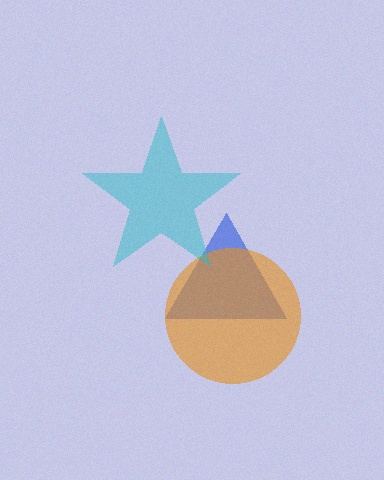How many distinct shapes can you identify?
There are 3 distinct shapes: a blue triangle, an orange circle, a cyan star.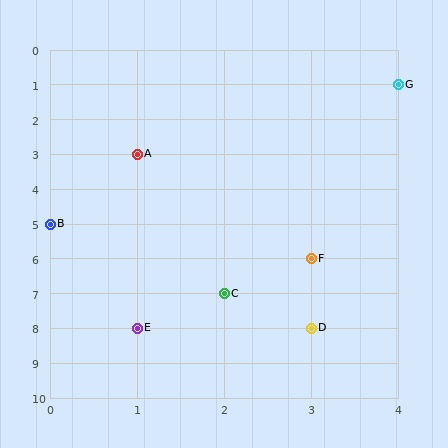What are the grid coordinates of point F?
Point F is at grid coordinates (3, 6).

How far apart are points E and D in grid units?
Points E and D are 2 columns apart.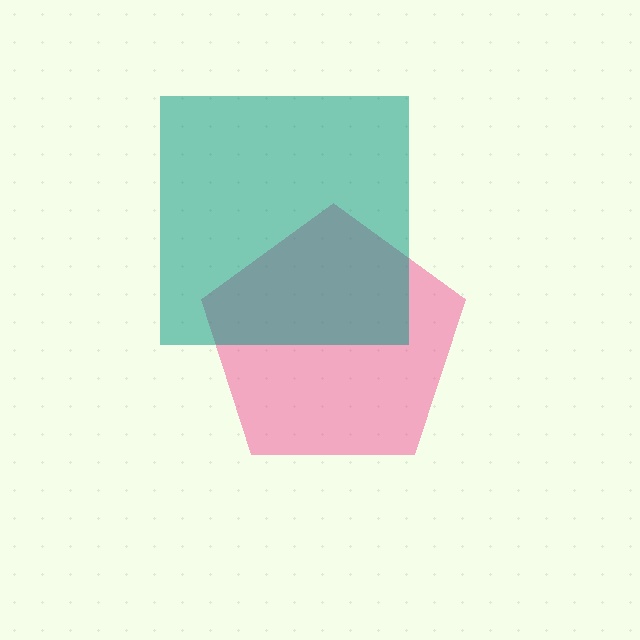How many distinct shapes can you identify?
There are 2 distinct shapes: a pink pentagon, a teal square.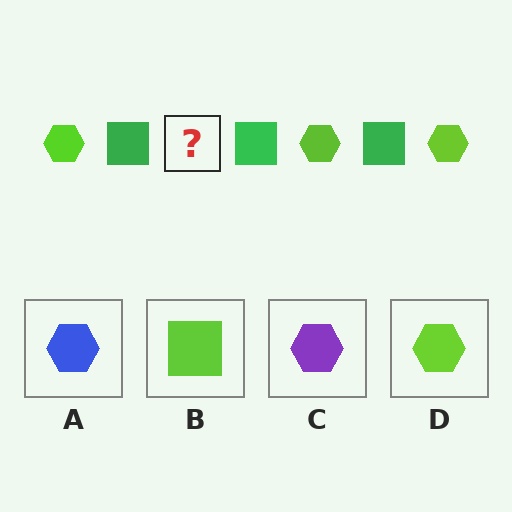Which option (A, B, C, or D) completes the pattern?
D.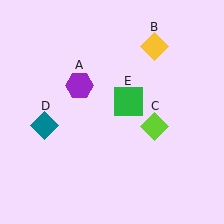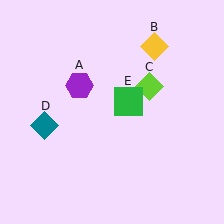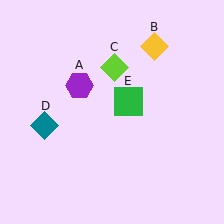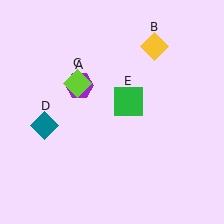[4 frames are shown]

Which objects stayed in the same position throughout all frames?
Purple hexagon (object A) and yellow diamond (object B) and teal diamond (object D) and green square (object E) remained stationary.